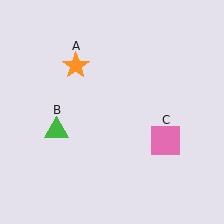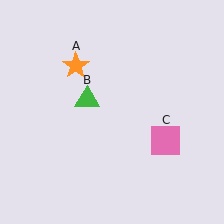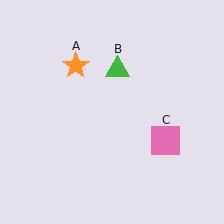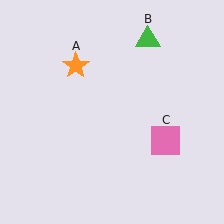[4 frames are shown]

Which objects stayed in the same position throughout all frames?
Orange star (object A) and pink square (object C) remained stationary.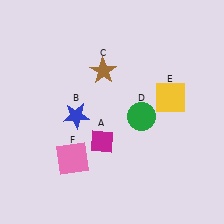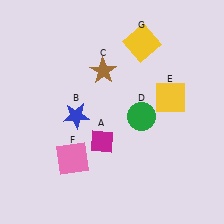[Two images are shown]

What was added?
A yellow square (G) was added in Image 2.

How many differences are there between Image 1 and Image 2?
There is 1 difference between the two images.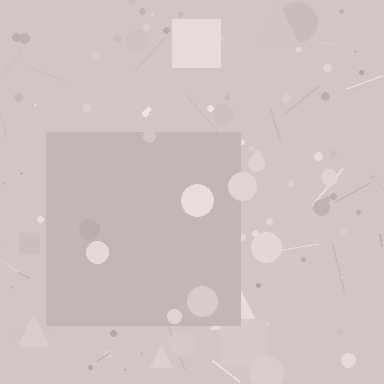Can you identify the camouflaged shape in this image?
The camouflaged shape is a square.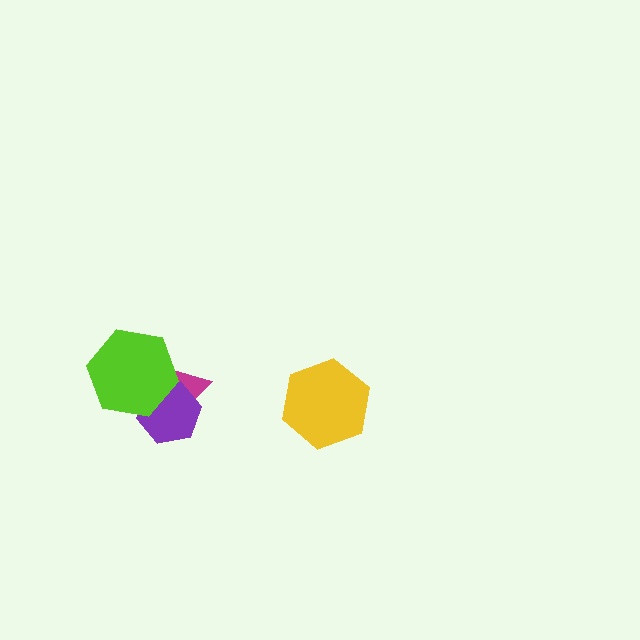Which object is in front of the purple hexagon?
The lime hexagon is in front of the purple hexagon.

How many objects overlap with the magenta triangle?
2 objects overlap with the magenta triangle.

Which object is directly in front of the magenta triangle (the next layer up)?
The purple hexagon is directly in front of the magenta triangle.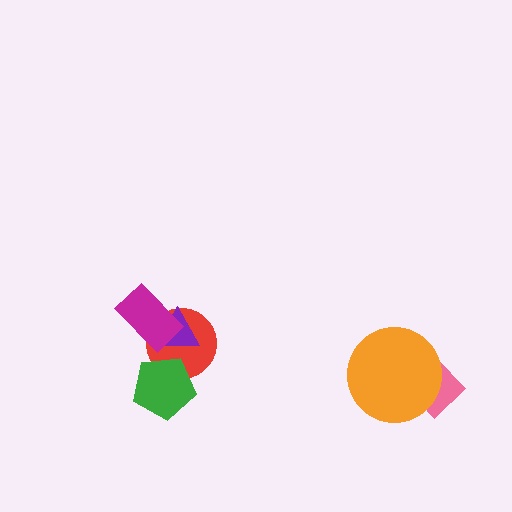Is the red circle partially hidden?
Yes, it is partially covered by another shape.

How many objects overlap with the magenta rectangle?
2 objects overlap with the magenta rectangle.